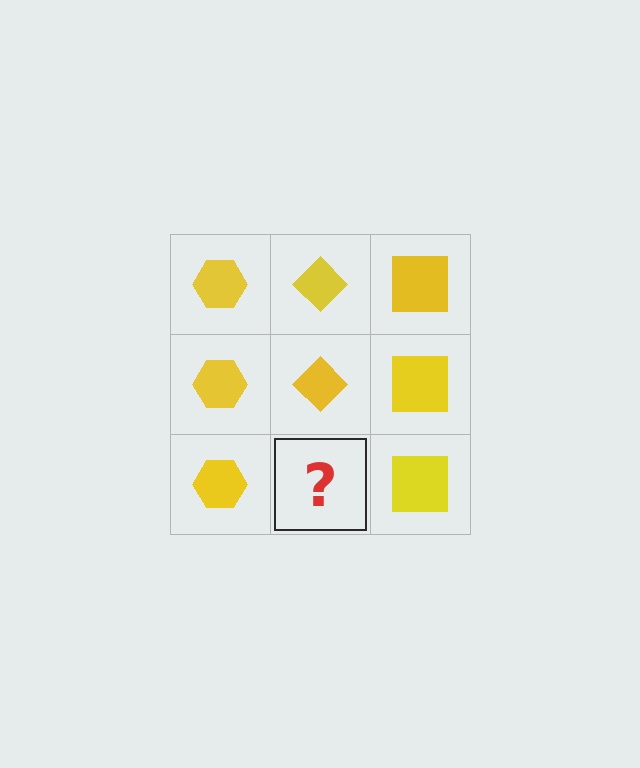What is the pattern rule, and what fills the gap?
The rule is that each column has a consistent shape. The gap should be filled with a yellow diamond.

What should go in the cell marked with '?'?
The missing cell should contain a yellow diamond.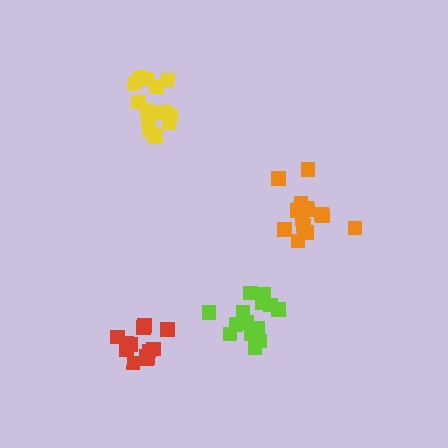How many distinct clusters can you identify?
There are 4 distinct clusters.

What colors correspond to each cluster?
The clusters are colored: orange, red, yellow, lime.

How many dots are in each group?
Group 1: 16 dots, Group 2: 12 dots, Group 3: 15 dots, Group 4: 15 dots (58 total).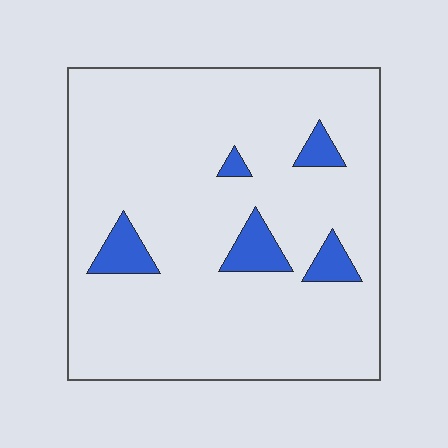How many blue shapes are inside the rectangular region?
5.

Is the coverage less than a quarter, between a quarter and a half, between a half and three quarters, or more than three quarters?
Less than a quarter.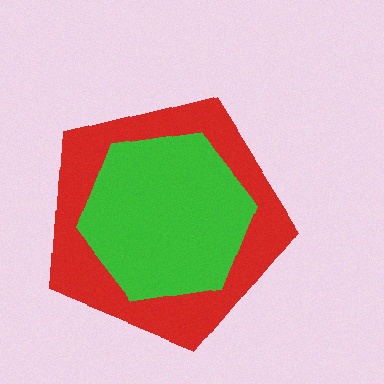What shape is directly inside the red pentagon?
The green hexagon.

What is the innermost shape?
The green hexagon.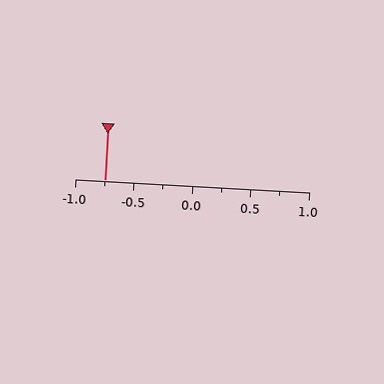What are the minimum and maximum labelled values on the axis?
The axis runs from -1.0 to 1.0.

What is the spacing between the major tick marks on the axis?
The major ticks are spaced 0.5 apart.